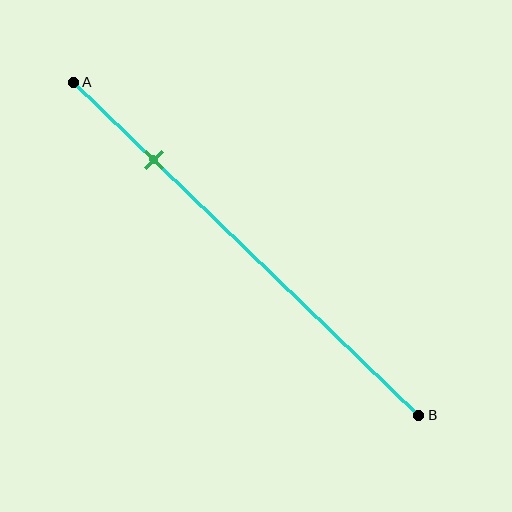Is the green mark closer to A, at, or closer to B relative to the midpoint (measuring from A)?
The green mark is closer to point A than the midpoint of segment AB.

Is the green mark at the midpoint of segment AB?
No, the mark is at about 25% from A, not at the 50% midpoint.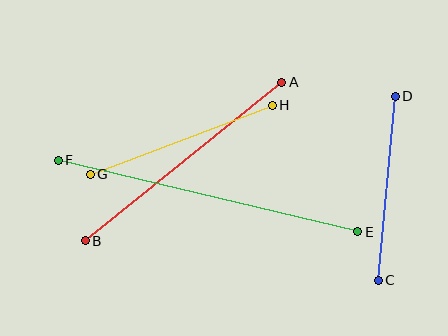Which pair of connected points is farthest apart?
Points E and F are farthest apart.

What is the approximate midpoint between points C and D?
The midpoint is at approximately (387, 188) pixels.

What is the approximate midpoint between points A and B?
The midpoint is at approximately (183, 162) pixels.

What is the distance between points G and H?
The distance is approximately 195 pixels.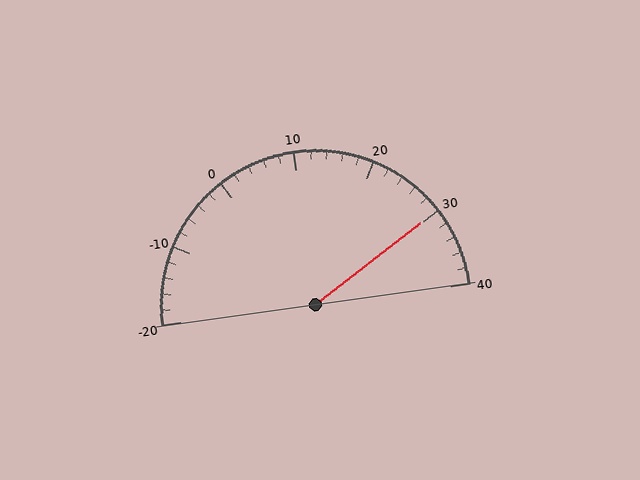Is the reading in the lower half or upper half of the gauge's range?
The reading is in the upper half of the range (-20 to 40).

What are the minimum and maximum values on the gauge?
The gauge ranges from -20 to 40.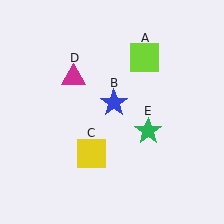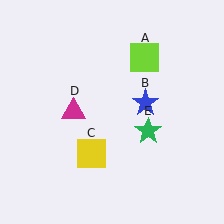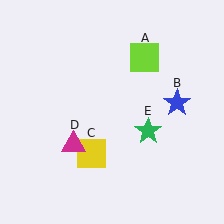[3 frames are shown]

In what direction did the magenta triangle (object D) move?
The magenta triangle (object D) moved down.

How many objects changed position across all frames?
2 objects changed position: blue star (object B), magenta triangle (object D).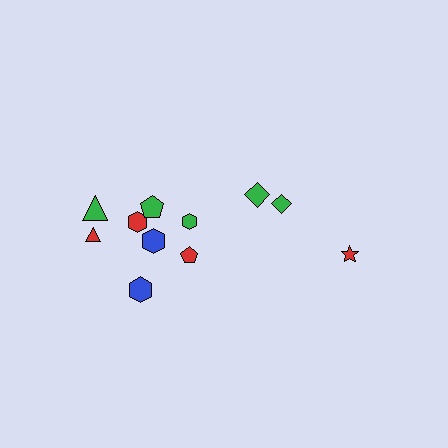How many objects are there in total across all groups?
There are 11 objects.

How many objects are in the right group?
There are 3 objects.